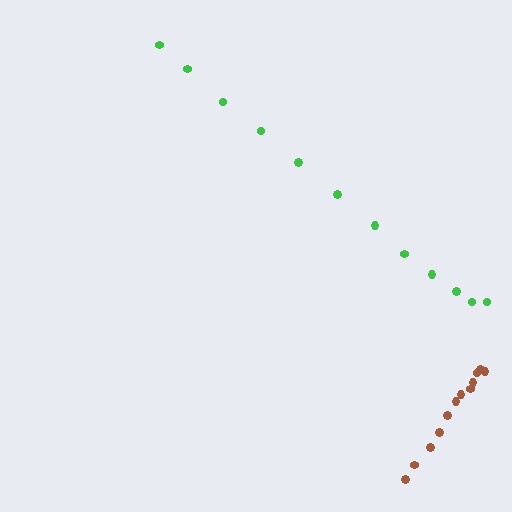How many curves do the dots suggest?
There are 2 distinct paths.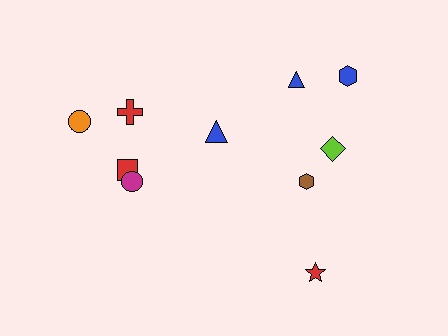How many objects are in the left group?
There are 4 objects.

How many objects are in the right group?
There are 6 objects.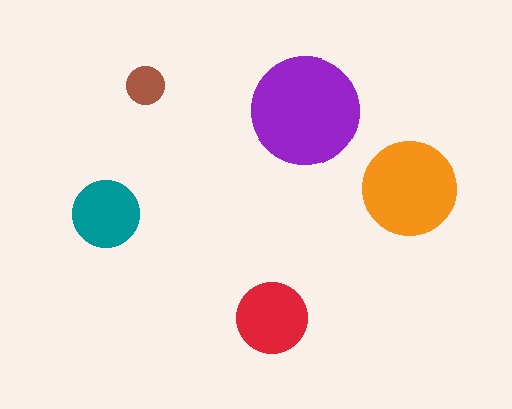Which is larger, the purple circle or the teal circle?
The purple one.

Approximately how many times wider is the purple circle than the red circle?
About 1.5 times wider.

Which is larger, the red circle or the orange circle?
The orange one.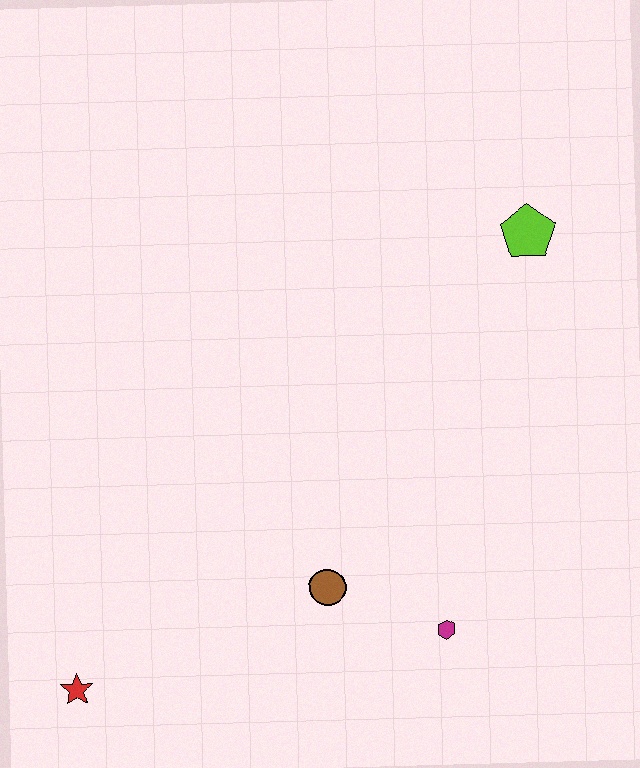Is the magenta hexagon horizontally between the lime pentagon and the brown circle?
Yes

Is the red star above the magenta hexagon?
No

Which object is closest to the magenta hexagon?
The brown circle is closest to the magenta hexagon.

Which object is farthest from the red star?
The lime pentagon is farthest from the red star.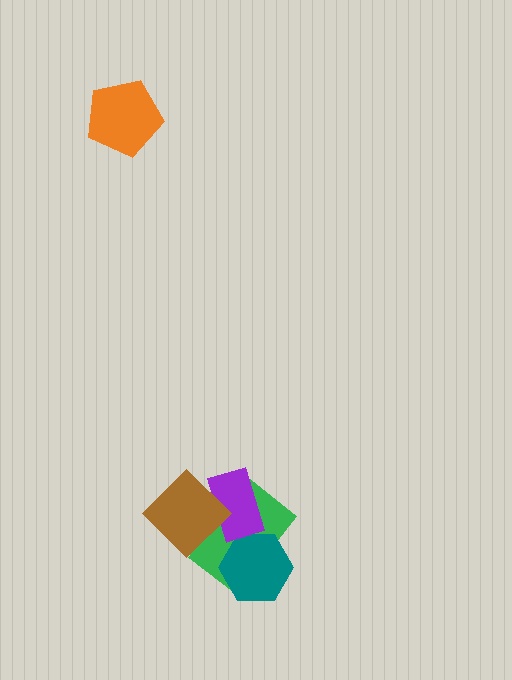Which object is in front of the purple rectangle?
The brown diamond is in front of the purple rectangle.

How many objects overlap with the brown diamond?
2 objects overlap with the brown diamond.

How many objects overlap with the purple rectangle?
2 objects overlap with the purple rectangle.